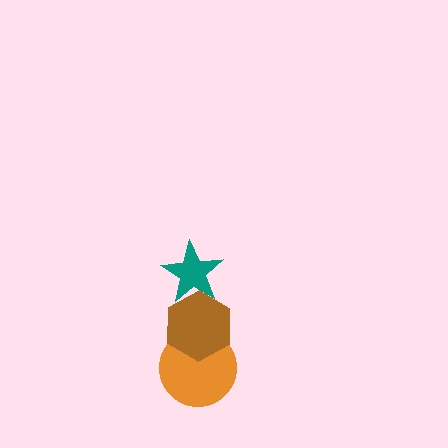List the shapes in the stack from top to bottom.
From top to bottom: the teal star, the brown hexagon, the orange circle.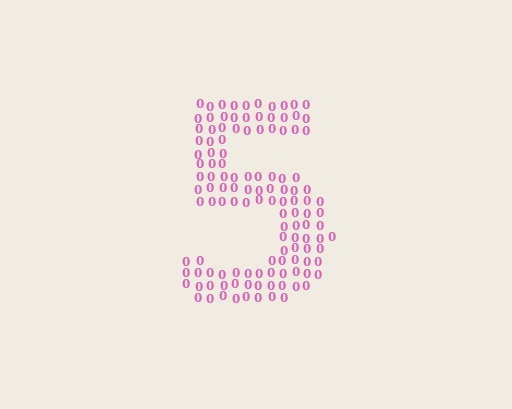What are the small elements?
The small elements are digit 0's.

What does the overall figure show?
The overall figure shows the digit 5.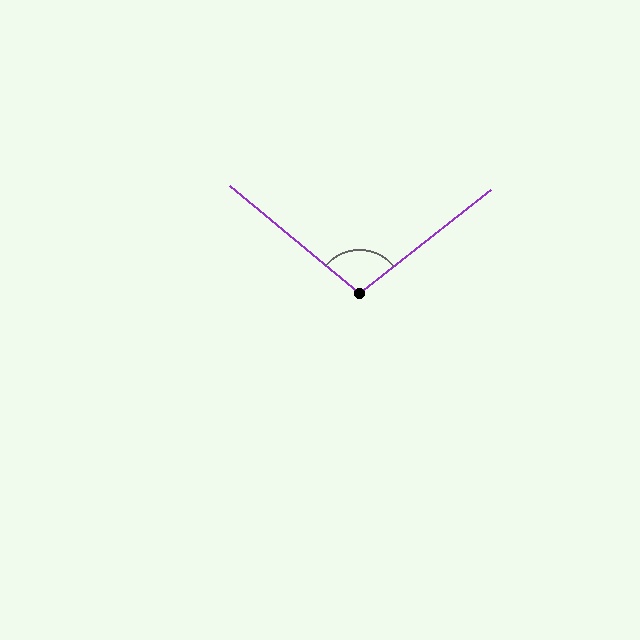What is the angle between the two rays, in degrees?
Approximately 102 degrees.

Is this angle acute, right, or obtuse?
It is obtuse.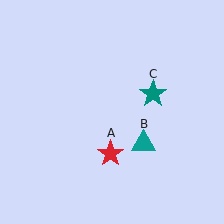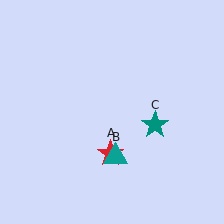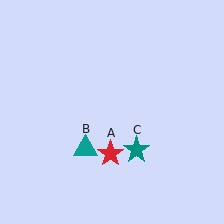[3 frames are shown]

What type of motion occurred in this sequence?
The teal triangle (object B), teal star (object C) rotated clockwise around the center of the scene.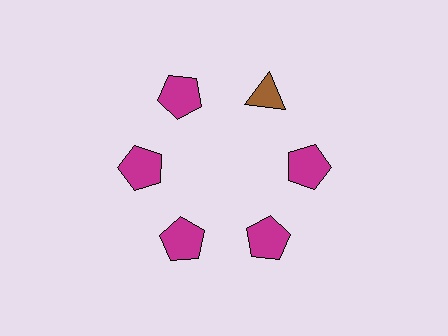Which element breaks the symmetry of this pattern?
The brown triangle at roughly the 1 o'clock position breaks the symmetry. All other shapes are magenta pentagons.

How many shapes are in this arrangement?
There are 6 shapes arranged in a ring pattern.